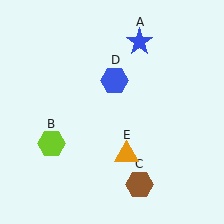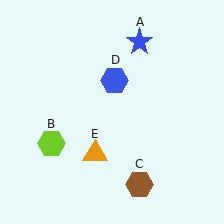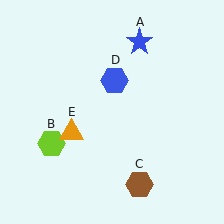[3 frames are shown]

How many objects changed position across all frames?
1 object changed position: orange triangle (object E).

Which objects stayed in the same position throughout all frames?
Blue star (object A) and lime hexagon (object B) and brown hexagon (object C) and blue hexagon (object D) remained stationary.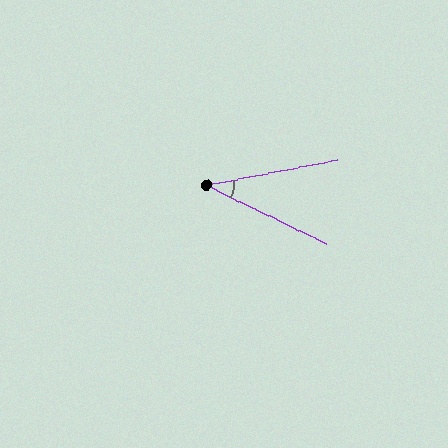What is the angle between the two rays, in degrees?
Approximately 37 degrees.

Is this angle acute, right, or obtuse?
It is acute.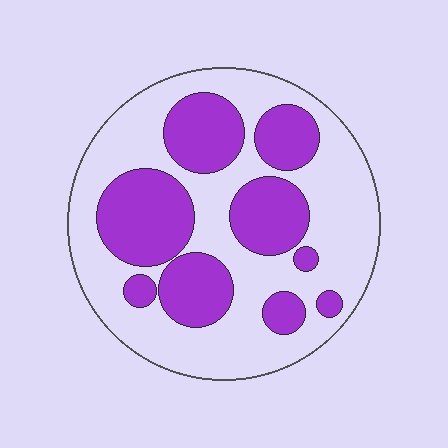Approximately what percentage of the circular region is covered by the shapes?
Approximately 40%.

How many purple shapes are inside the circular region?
9.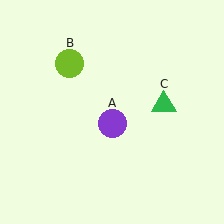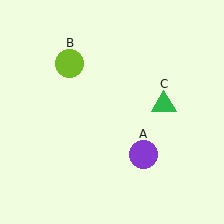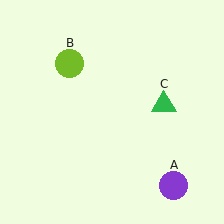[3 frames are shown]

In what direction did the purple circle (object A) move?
The purple circle (object A) moved down and to the right.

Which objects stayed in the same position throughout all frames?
Lime circle (object B) and green triangle (object C) remained stationary.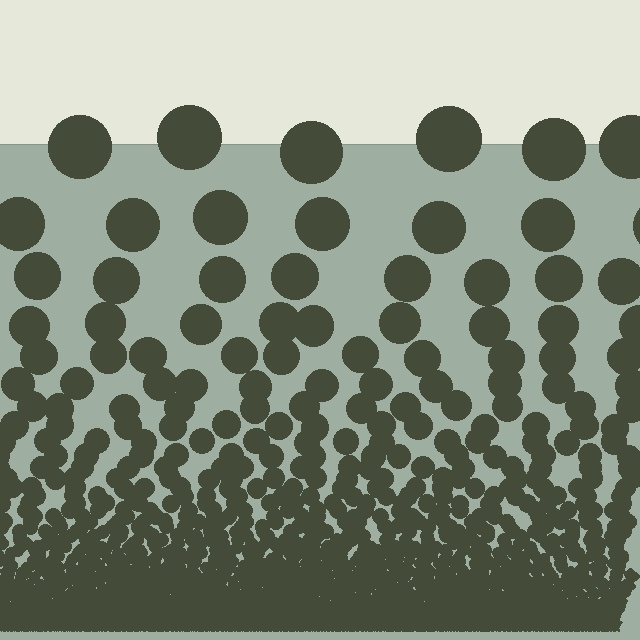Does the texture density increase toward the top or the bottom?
Density increases toward the bottom.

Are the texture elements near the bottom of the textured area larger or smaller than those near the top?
Smaller. The gradient is inverted — elements near the bottom are smaller and denser.